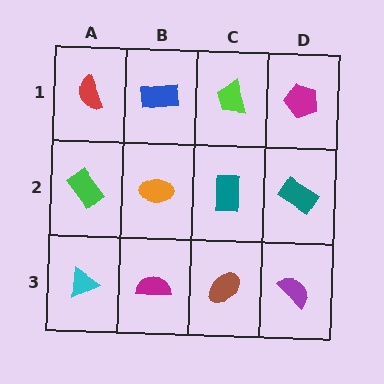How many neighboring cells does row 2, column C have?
4.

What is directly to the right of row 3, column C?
A purple semicircle.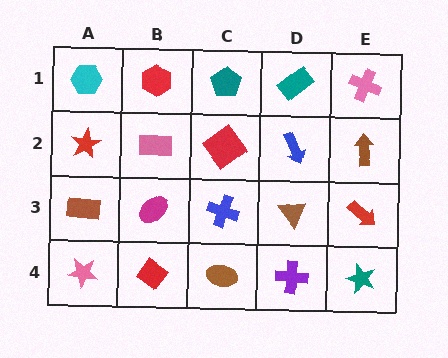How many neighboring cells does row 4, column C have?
3.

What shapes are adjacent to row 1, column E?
A brown arrow (row 2, column E), a teal rectangle (row 1, column D).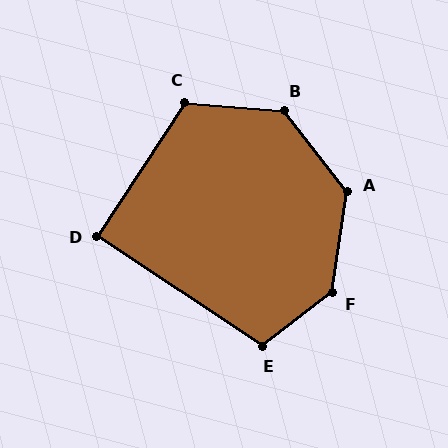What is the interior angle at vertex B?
Approximately 133 degrees (obtuse).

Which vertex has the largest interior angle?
F, at approximately 136 degrees.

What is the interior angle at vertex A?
Approximately 133 degrees (obtuse).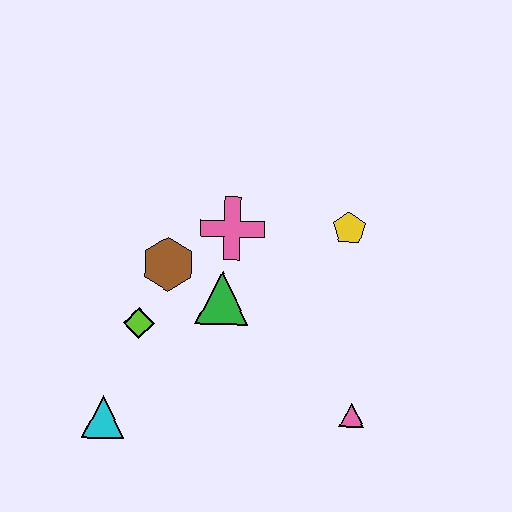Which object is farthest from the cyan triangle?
The yellow pentagon is farthest from the cyan triangle.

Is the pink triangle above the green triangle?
No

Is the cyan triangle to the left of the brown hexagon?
Yes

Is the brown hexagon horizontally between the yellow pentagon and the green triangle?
No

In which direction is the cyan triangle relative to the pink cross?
The cyan triangle is below the pink cross.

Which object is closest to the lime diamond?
The brown hexagon is closest to the lime diamond.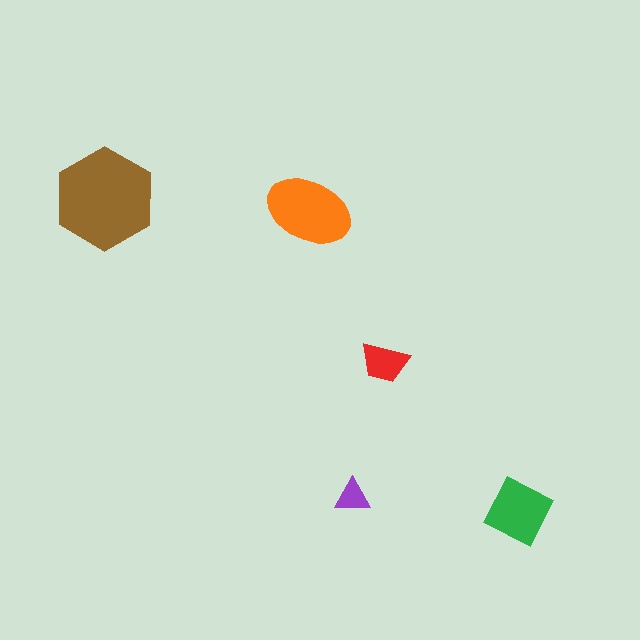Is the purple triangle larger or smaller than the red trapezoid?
Smaller.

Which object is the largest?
The brown hexagon.